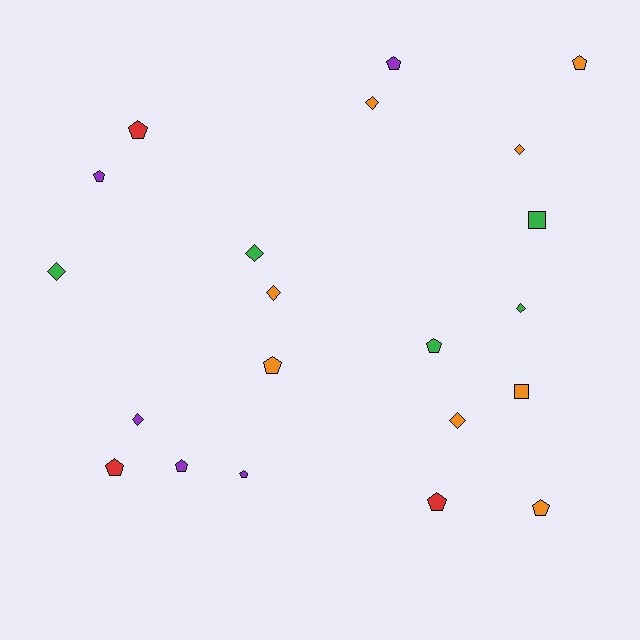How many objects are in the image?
There are 21 objects.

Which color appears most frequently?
Orange, with 8 objects.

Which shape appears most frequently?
Pentagon, with 11 objects.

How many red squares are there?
There are no red squares.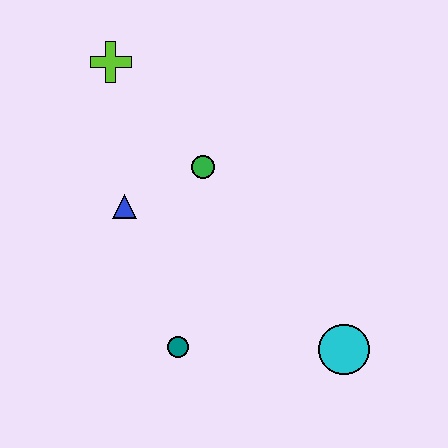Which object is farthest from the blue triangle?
The cyan circle is farthest from the blue triangle.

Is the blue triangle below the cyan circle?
No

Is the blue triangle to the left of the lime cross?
No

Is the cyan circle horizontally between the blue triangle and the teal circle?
No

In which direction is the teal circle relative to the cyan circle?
The teal circle is to the left of the cyan circle.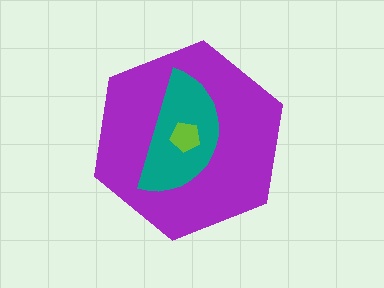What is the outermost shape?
The purple hexagon.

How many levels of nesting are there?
3.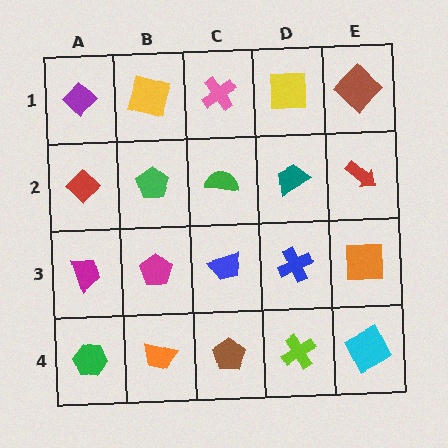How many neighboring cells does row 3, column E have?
3.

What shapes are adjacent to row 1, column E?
A red arrow (row 2, column E), a yellow square (row 1, column D).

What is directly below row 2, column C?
A blue trapezoid.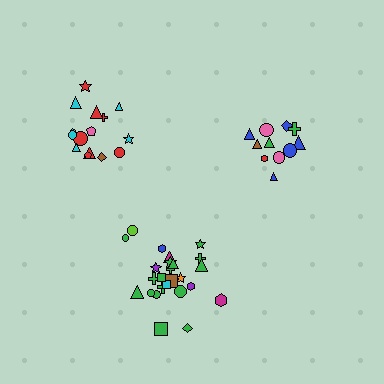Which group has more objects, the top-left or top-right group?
The top-left group.